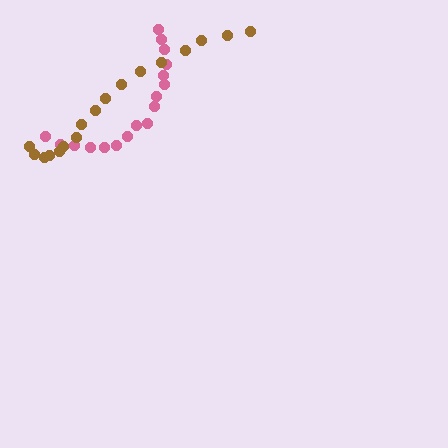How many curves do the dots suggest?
There are 2 distinct paths.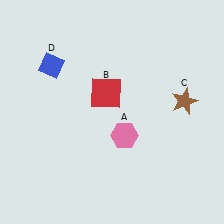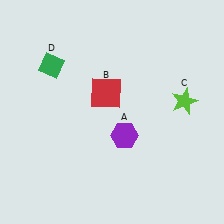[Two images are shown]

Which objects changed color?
A changed from pink to purple. C changed from brown to lime. D changed from blue to green.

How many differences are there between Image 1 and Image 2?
There are 3 differences between the two images.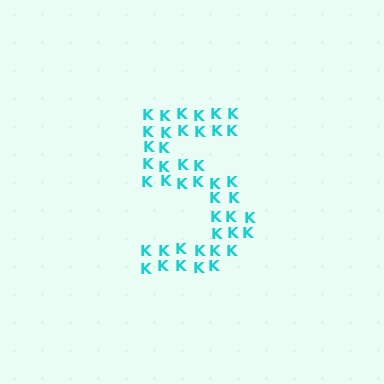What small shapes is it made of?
It is made of small letter K's.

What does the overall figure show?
The overall figure shows the digit 5.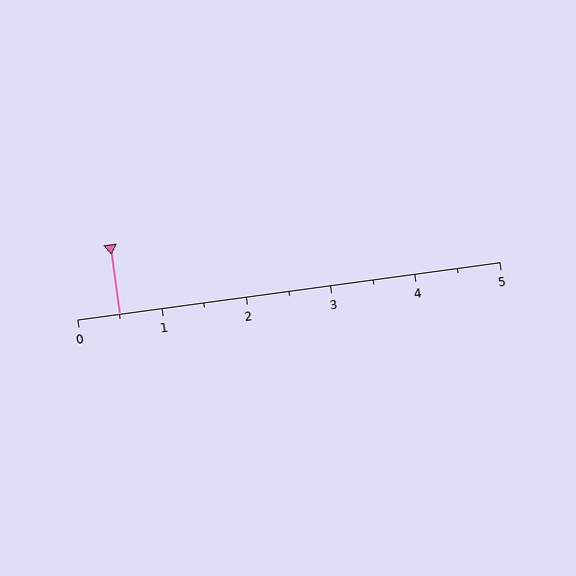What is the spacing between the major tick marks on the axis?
The major ticks are spaced 1 apart.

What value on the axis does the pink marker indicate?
The marker indicates approximately 0.5.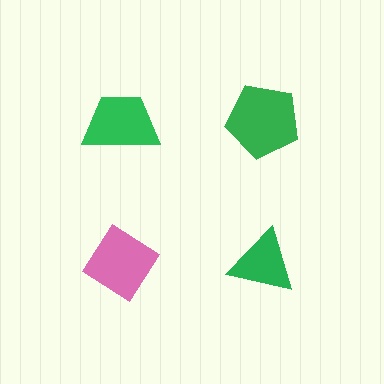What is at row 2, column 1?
A pink diamond.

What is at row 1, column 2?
A green pentagon.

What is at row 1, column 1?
A green trapezoid.